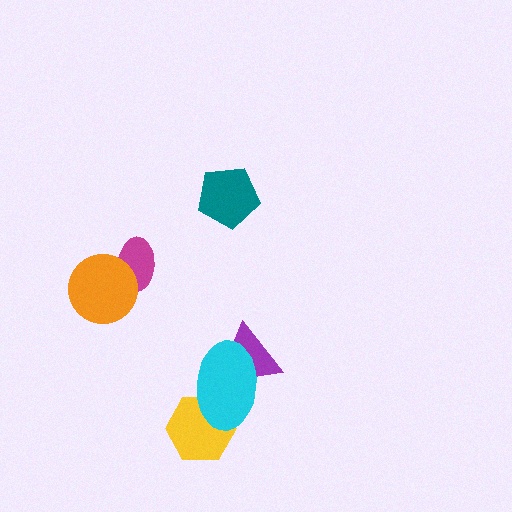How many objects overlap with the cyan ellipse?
2 objects overlap with the cyan ellipse.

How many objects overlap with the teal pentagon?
0 objects overlap with the teal pentagon.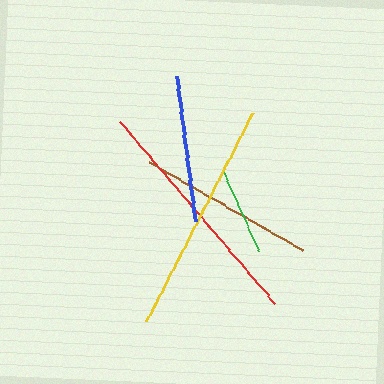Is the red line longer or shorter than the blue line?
The red line is longer than the blue line.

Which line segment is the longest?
The red line is the longest at approximately 240 pixels.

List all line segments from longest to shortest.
From longest to shortest: red, yellow, brown, blue, green.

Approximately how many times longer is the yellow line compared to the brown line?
The yellow line is approximately 1.3 times the length of the brown line.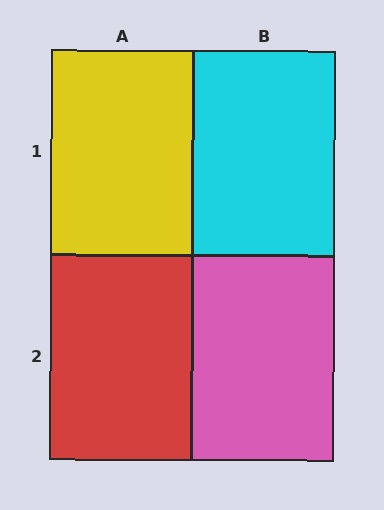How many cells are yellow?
1 cell is yellow.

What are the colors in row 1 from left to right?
Yellow, cyan.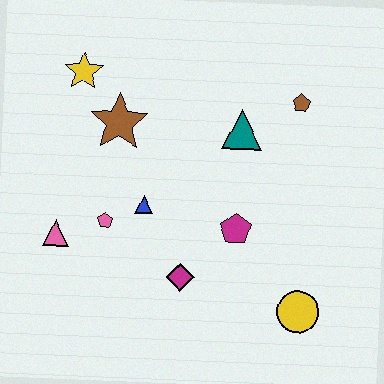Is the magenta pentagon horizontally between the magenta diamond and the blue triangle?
No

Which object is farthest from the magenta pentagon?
The yellow star is farthest from the magenta pentagon.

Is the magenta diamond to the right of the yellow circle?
No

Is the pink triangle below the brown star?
Yes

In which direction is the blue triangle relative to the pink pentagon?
The blue triangle is to the right of the pink pentagon.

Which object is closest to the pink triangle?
The pink pentagon is closest to the pink triangle.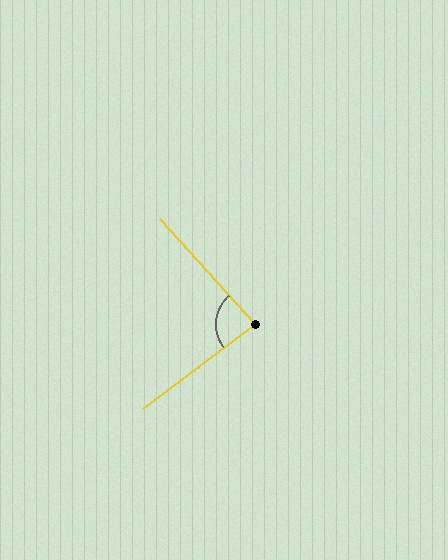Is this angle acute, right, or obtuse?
It is acute.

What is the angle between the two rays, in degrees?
Approximately 85 degrees.